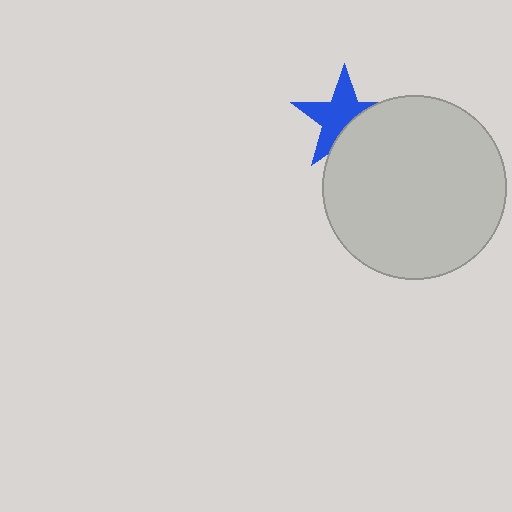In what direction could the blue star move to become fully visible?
The blue star could move toward the upper-left. That would shift it out from behind the light gray circle entirely.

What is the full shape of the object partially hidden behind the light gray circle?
The partially hidden object is a blue star.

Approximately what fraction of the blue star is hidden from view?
Roughly 37% of the blue star is hidden behind the light gray circle.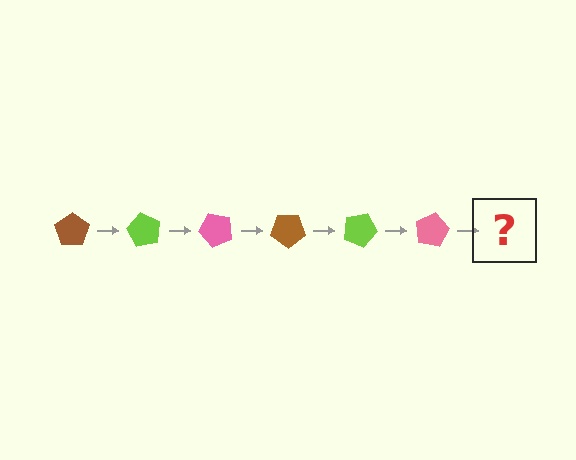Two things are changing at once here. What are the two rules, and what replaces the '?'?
The two rules are that it rotates 60 degrees each step and the color cycles through brown, lime, and pink. The '?' should be a brown pentagon, rotated 360 degrees from the start.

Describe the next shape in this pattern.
It should be a brown pentagon, rotated 360 degrees from the start.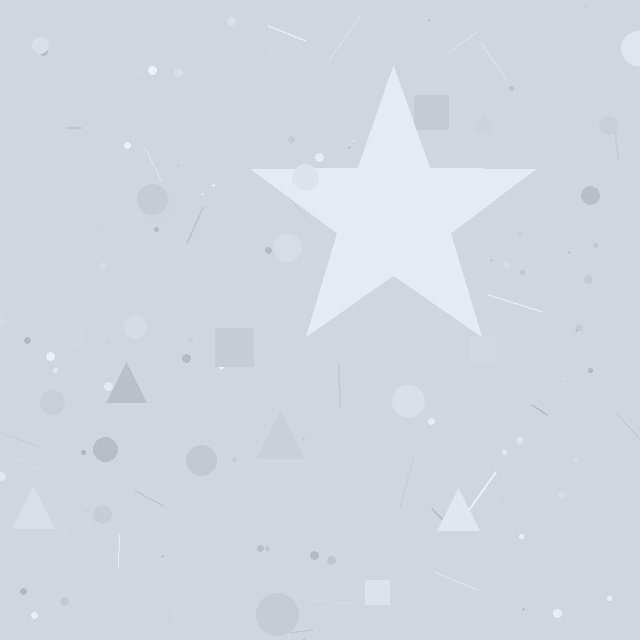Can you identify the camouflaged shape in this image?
The camouflaged shape is a star.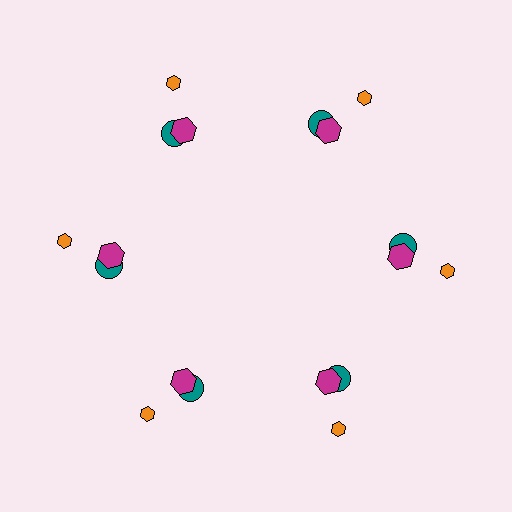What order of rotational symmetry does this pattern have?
This pattern has 6-fold rotational symmetry.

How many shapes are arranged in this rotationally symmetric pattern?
There are 18 shapes, arranged in 6 groups of 3.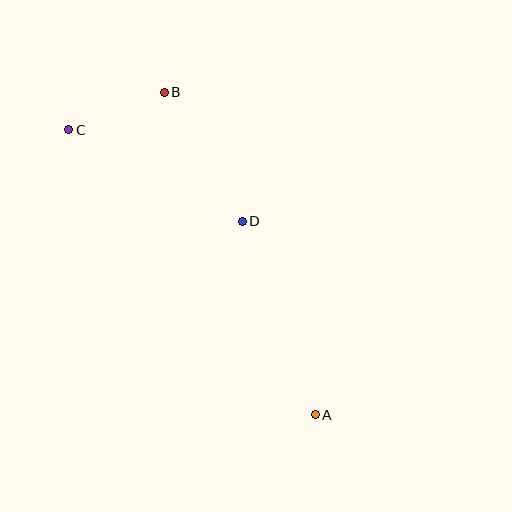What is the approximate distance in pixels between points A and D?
The distance between A and D is approximately 207 pixels.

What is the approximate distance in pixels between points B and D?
The distance between B and D is approximately 151 pixels.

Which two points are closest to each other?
Points B and C are closest to each other.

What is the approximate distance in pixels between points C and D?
The distance between C and D is approximately 196 pixels.